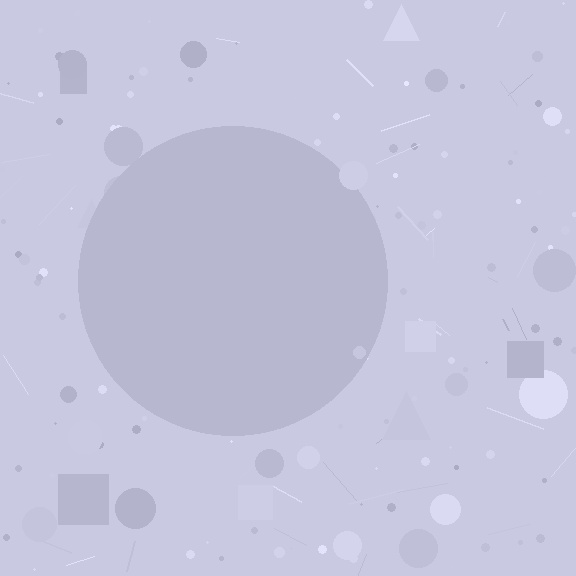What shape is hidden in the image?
A circle is hidden in the image.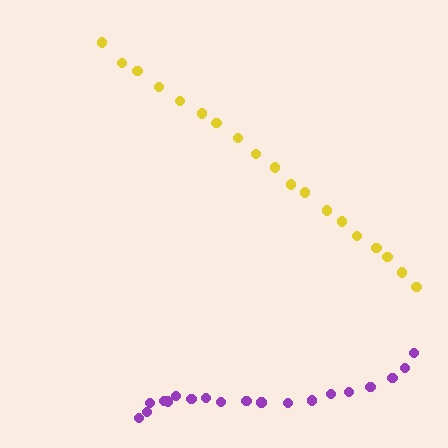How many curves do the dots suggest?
There are 2 distinct paths.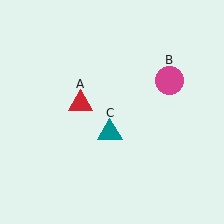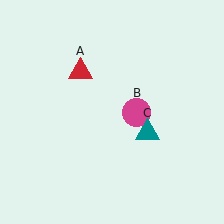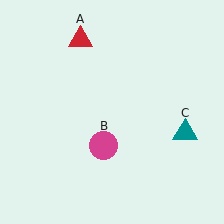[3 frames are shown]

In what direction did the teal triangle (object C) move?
The teal triangle (object C) moved right.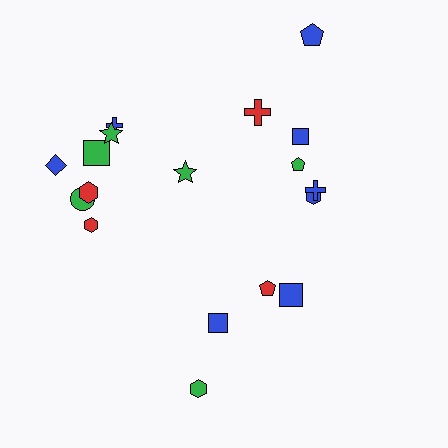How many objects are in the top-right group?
There are 6 objects.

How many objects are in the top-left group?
There are 8 objects.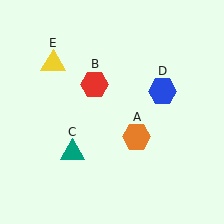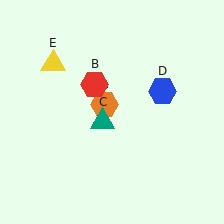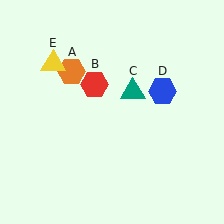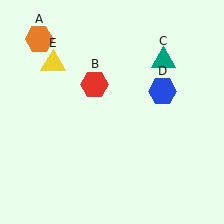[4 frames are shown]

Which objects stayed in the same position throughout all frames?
Red hexagon (object B) and blue hexagon (object D) and yellow triangle (object E) remained stationary.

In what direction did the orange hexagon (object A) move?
The orange hexagon (object A) moved up and to the left.